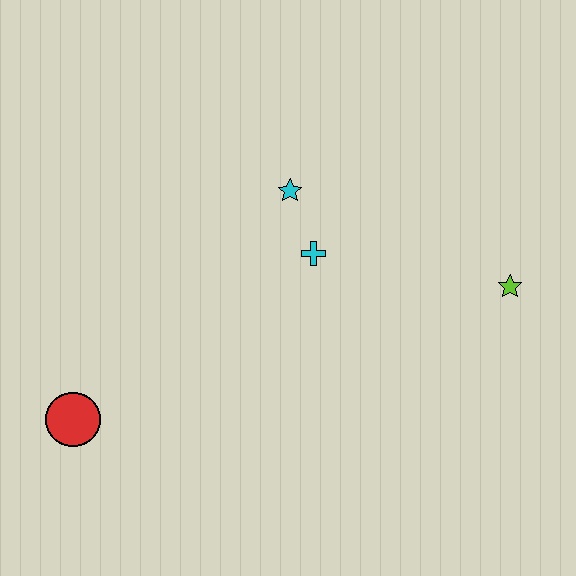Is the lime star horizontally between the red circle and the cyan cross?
No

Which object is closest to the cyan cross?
The cyan star is closest to the cyan cross.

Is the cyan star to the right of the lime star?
No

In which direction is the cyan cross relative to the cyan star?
The cyan cross is below the cyan star.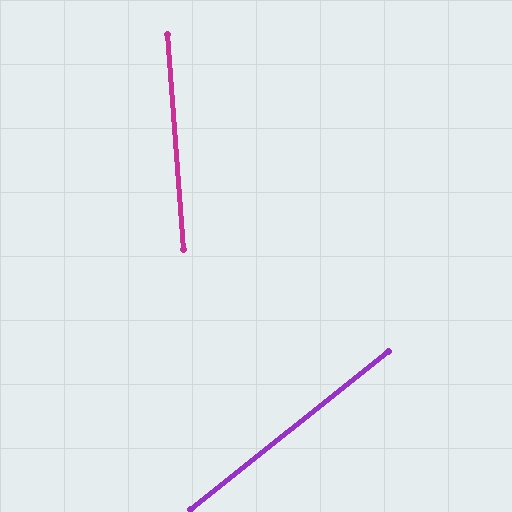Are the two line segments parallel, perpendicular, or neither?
Neither parallel nor perpendicular — they differ by about 56°.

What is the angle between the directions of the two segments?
Approximately 56 degrees.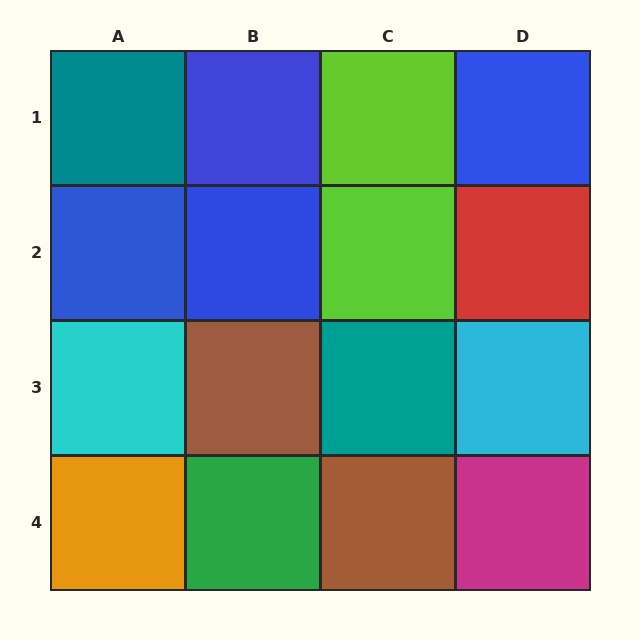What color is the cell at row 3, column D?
Cyan.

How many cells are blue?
4 cells are blue.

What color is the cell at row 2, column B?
Blue.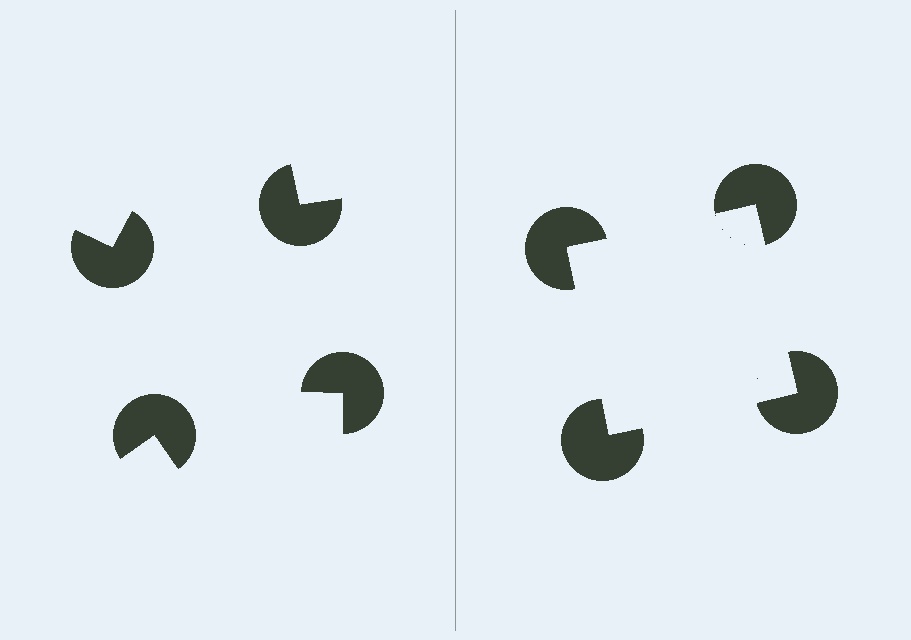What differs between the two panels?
The pac-man discs are positioned identically on both sides; only the wedge orientations differ. On the right they align to a square; on the left they are misaligned.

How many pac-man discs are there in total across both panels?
8 — 4 on each side.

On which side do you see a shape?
An illusory square appears on the right side. On the left side the wedge cuts are rotated, so no coherent shape forms.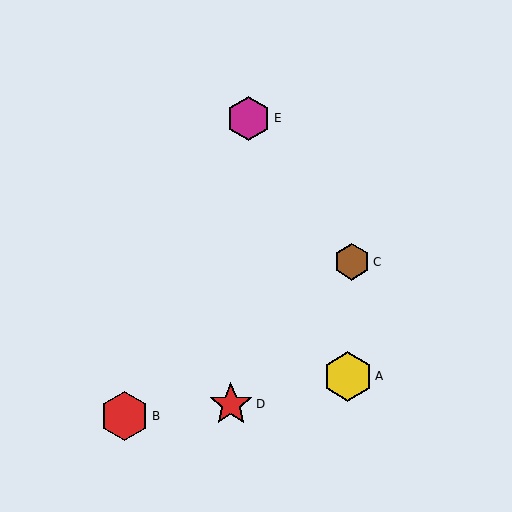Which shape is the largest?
The yellow hexagon (labeled A) is the largest.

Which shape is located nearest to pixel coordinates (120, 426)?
The red hexagon (labeled B) at (124, 416) is nearest to that location.